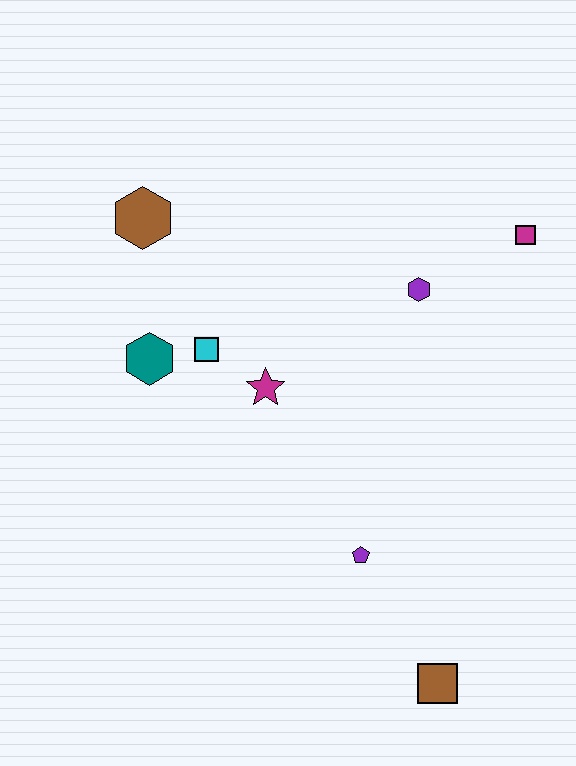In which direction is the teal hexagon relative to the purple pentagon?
The teal hexagon is to the left of the purple pentagon.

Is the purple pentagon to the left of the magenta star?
No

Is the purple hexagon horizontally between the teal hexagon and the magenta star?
No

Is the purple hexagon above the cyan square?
Yes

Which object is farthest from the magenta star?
The brown square is farthest from the magenta star.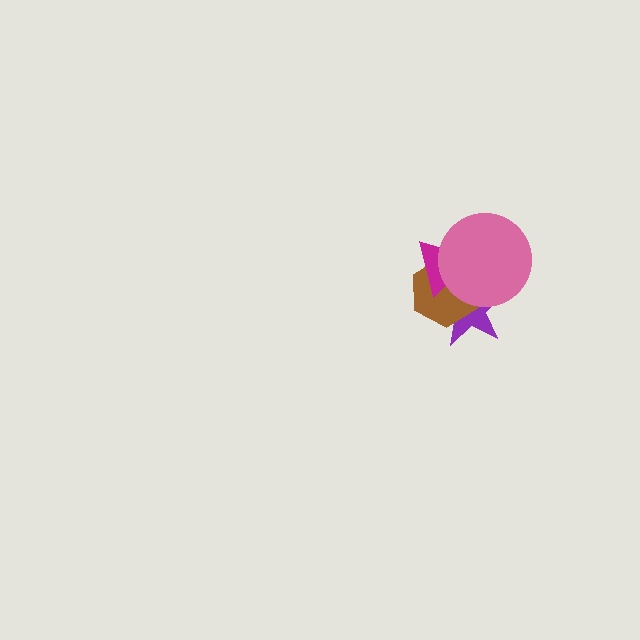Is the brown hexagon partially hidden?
Yes, it is partially covered by another shape.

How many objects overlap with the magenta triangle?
3 objects overlap with the magenta triangle.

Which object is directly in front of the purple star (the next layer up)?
The brown hexagon is directly in front of the purple star.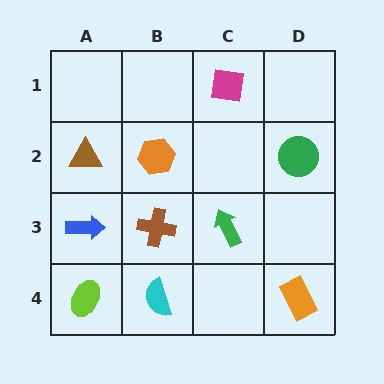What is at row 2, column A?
A brown triangle.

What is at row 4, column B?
A cyan semicircle.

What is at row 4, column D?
An orange rectangle.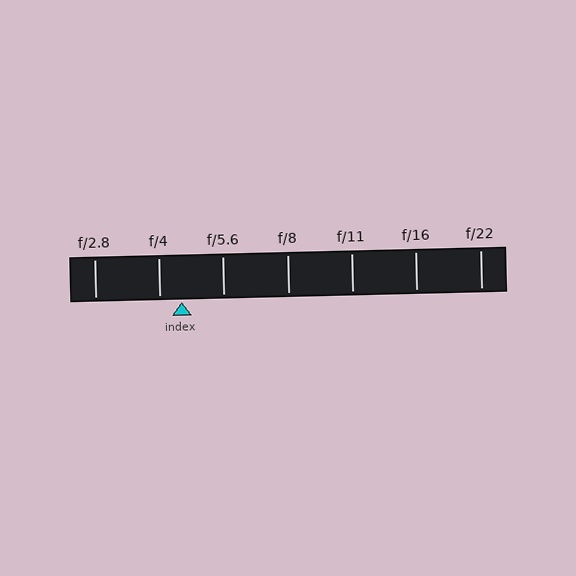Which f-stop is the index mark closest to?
The index mark is closest to f/4.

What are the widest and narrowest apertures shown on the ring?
The widest aperture shown is f/2.8 and the narrowest is f/22.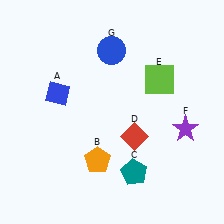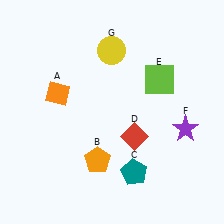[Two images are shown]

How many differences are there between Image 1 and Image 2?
There are 2 differences between the two images.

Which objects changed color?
A changed from blue to orange. G changed from blue to yellow.